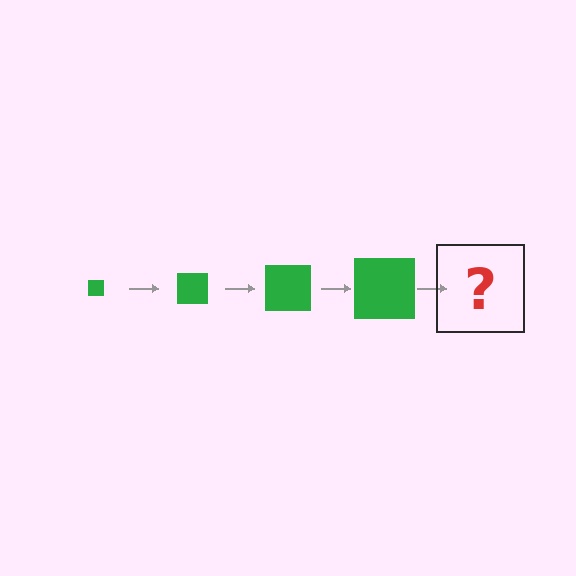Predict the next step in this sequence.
The next step is a green square, larger than the previous one.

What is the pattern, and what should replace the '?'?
The pattern is that the square gets progressively larger each step. The '?' should be a green square, larger than the previous one.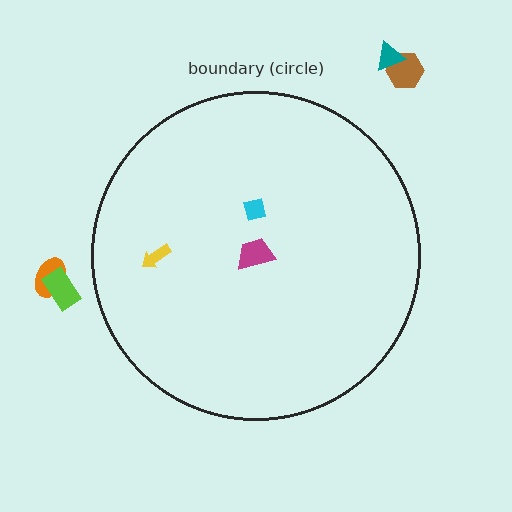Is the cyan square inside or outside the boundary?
Inside.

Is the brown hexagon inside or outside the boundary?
Outside.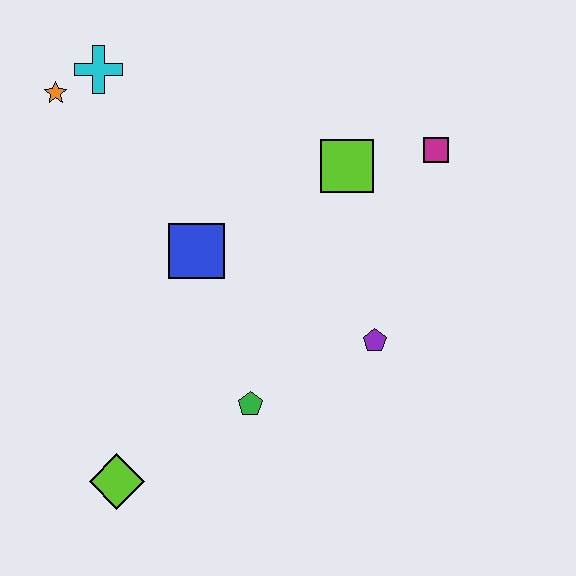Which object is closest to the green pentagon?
The purple pentagon is closest to the green pentagon.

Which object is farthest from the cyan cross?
The lime diamond is farthest from the cyan cross.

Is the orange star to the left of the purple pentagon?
Yes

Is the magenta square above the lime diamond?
Yes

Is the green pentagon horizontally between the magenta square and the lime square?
No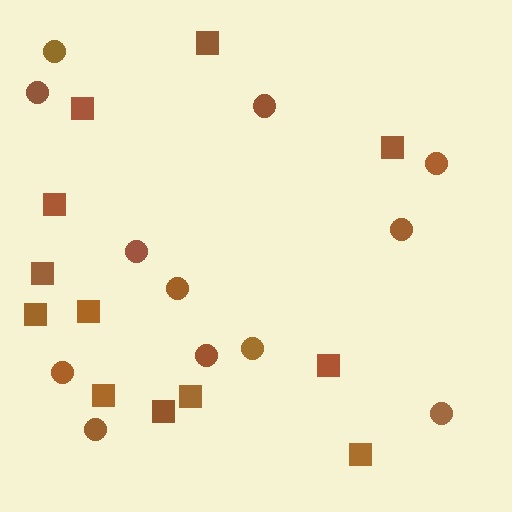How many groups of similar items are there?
There are 2 groups: one group of circles (12) and one group of squares (12).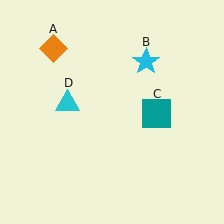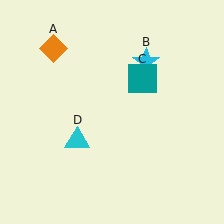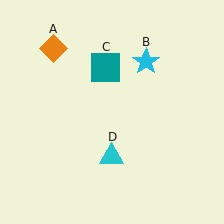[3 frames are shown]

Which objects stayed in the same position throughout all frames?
Orange diamond (object A) and cyan star (object B) remained stationary.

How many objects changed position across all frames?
2 objects changed position: teal square (object C), cyan triangle (object D).